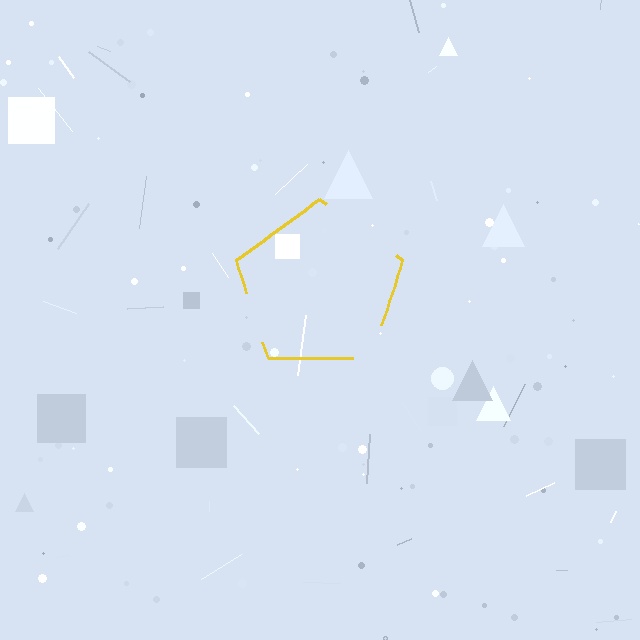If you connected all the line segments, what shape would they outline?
They would outline a pentagon.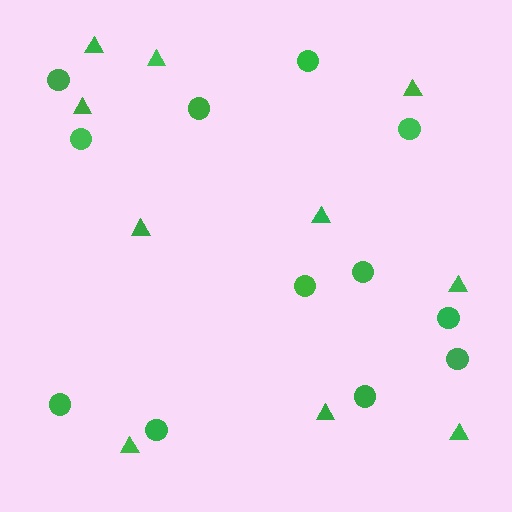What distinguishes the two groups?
There are 2 groups: one group of triangles (10) and one group of circles (12).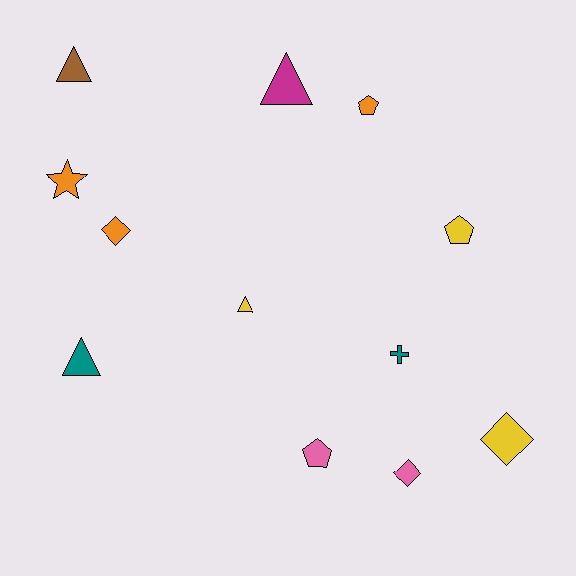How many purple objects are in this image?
There are no purple objects.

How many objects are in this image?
There are 12 objects.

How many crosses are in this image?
There is 1 cross.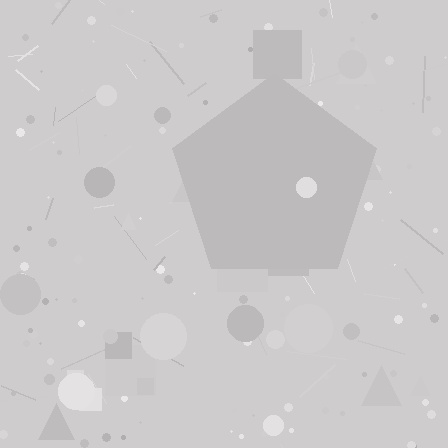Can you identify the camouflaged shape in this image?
The camouflaged shape is a pentagon.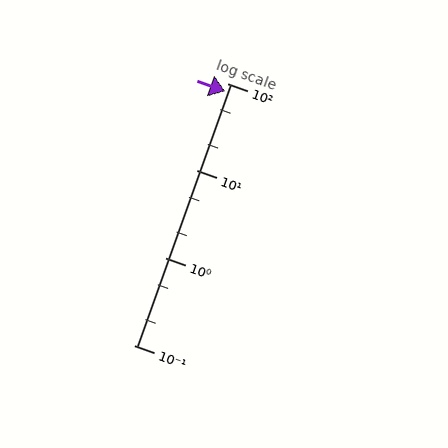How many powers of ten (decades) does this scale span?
The scale spans 3 decades, from 0.1 to 100.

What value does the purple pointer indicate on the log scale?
The pointer indicates approximately 80.